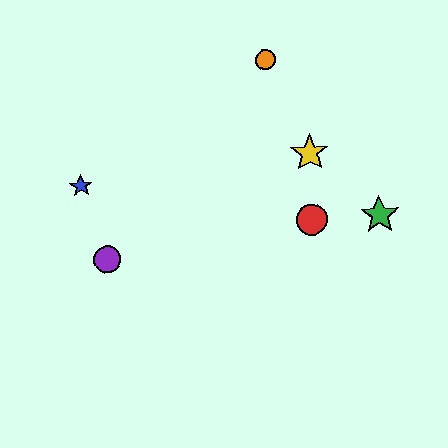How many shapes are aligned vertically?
2 shapes (the red circle, the yellow star) are aligned vertically.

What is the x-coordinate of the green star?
The green star is at x≈380.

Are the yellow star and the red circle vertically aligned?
Yes, both are at x≈310.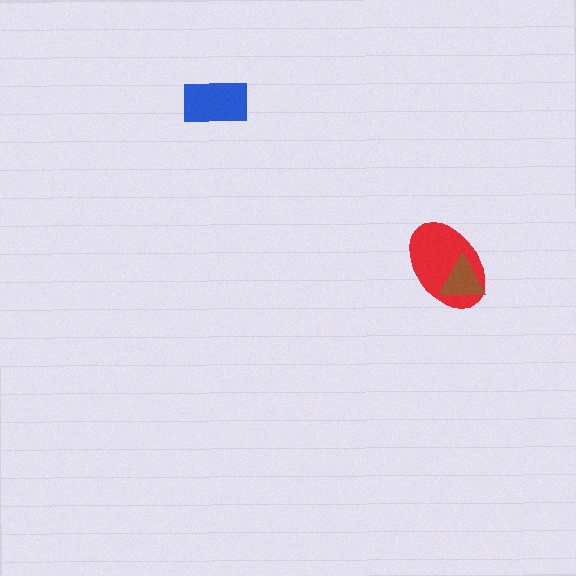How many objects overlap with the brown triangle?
1 object overlaps with the brown triangle.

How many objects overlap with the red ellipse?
1 object overlaps with the red ellipse.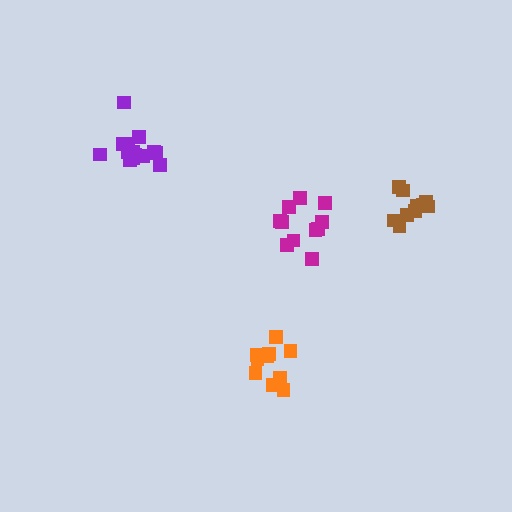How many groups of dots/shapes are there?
There are 4 groups.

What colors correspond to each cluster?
The clusters are colored: magenta, purple, brown, orange.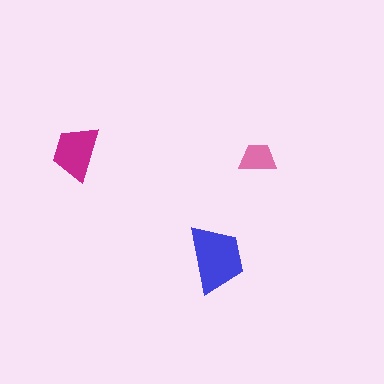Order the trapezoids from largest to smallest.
the blue one, the magenta one, the pink one.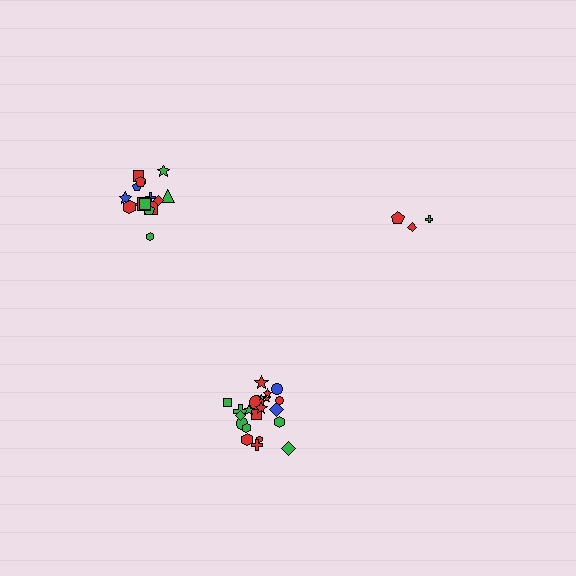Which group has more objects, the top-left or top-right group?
The top-left group.